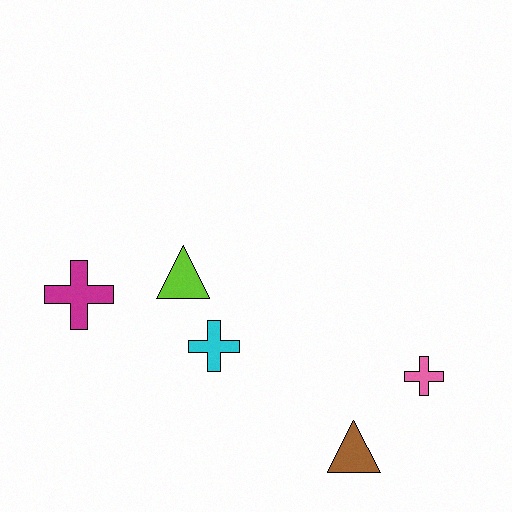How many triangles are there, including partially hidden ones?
There are 2 triangles.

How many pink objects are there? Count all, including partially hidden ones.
There is 1 pink object.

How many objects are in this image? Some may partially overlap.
There are 5 objects.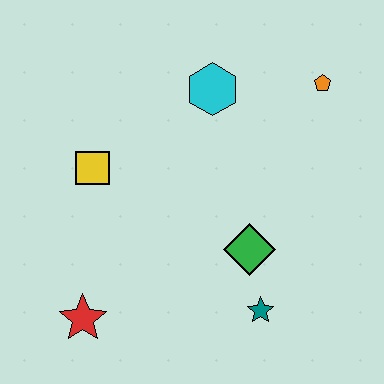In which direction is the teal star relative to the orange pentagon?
The teal star is below the orange pentagon.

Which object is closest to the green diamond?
The teal star is closest to the green diamond.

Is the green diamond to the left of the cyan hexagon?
No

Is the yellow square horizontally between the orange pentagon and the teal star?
No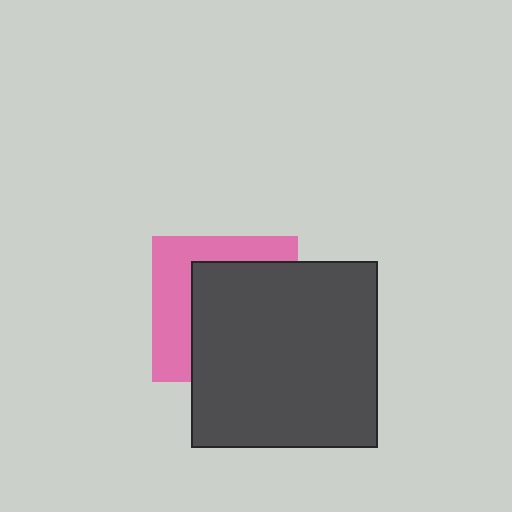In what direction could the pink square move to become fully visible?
The pink square could move toward the upper-left. That would shift it out from behind the dark gray square entirely.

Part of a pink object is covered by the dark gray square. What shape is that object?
It is a square.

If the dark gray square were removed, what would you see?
You would see the complete pink square.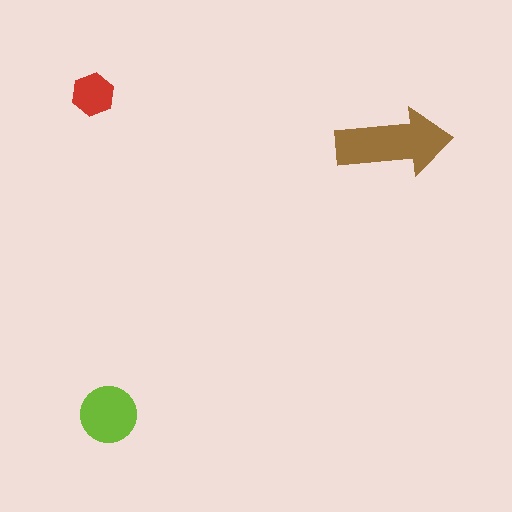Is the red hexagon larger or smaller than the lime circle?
Smaller.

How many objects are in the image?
There are 3 objects in the image.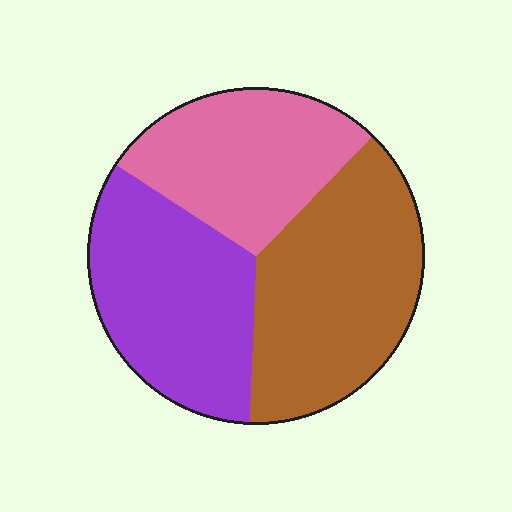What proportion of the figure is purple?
Purple covers about 35% of the figure.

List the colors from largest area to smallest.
From largest to smallest: brown, purple, pink.